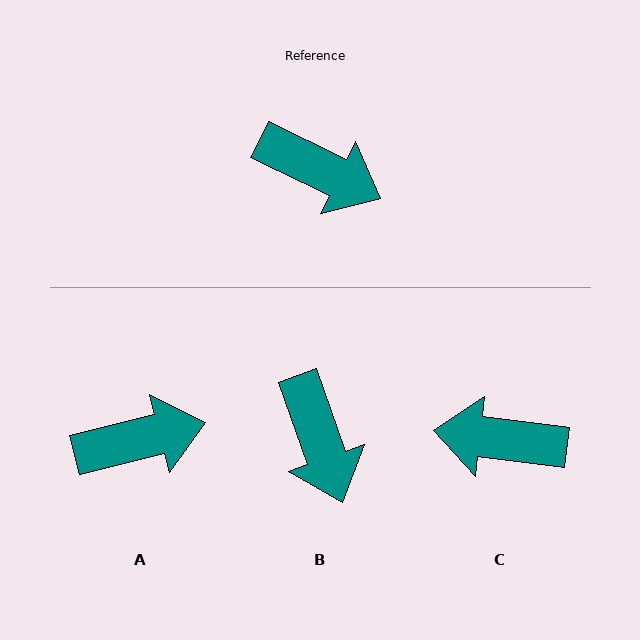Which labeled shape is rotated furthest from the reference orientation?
C, about 161 degrees away.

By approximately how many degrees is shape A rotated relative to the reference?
Approximately 40 degrees counter-clockwise.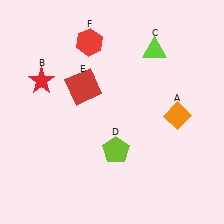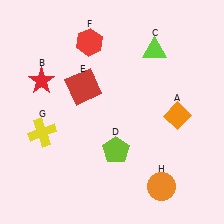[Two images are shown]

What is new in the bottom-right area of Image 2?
An orange circle (H) was added in the bottom-right area of Image 2.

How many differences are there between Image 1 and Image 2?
There are 2 differences between the two images.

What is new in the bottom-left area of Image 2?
A yellow cross (G) was added in the bottom-left area of Image 2.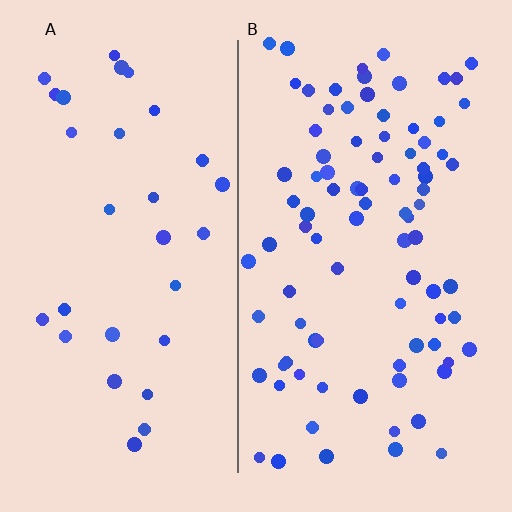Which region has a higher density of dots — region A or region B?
B (the right).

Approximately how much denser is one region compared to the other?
Approximately 2.8× — region B over region A.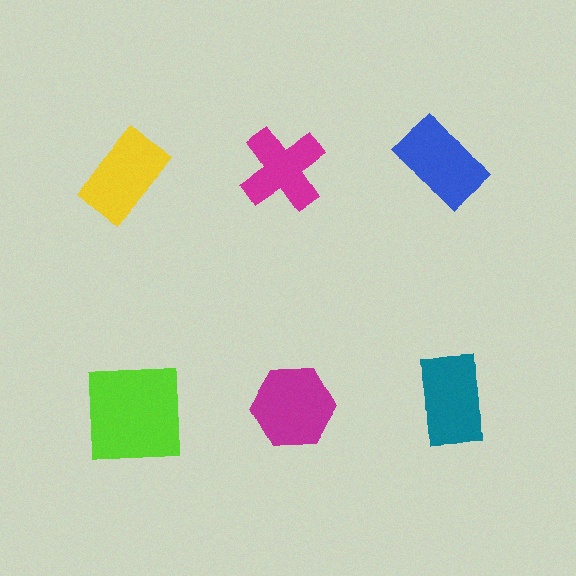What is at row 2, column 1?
A lime square.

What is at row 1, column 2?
A magenta cross.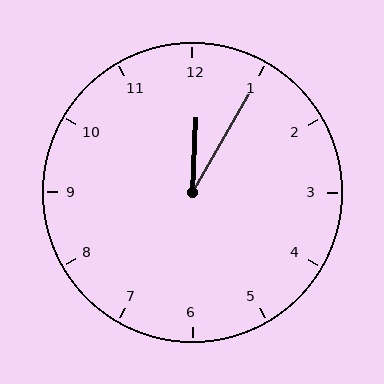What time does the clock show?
12:05.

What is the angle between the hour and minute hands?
Approximately 28 degrees.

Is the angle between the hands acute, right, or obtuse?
It is acute.